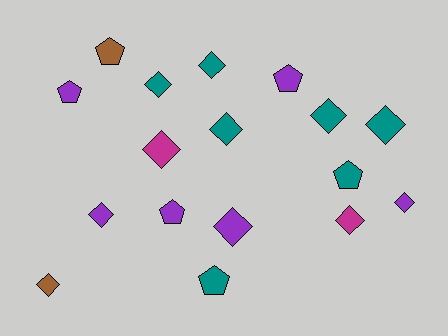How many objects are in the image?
There are 17 objects.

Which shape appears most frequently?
Diamond, with 11 objects.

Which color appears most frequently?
Teal, with 7 objects.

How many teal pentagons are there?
There are 2 teal pentagons.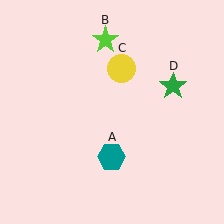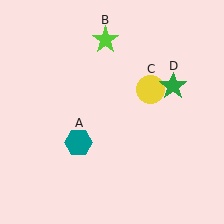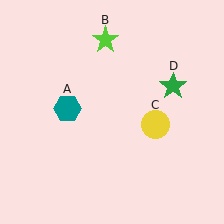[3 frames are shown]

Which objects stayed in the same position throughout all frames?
Lime star (object B) and green star (object D) remained stationary.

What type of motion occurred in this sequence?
The teal hexagon (object A), yellow circle (object C) rotated clockwise around the center of the scene.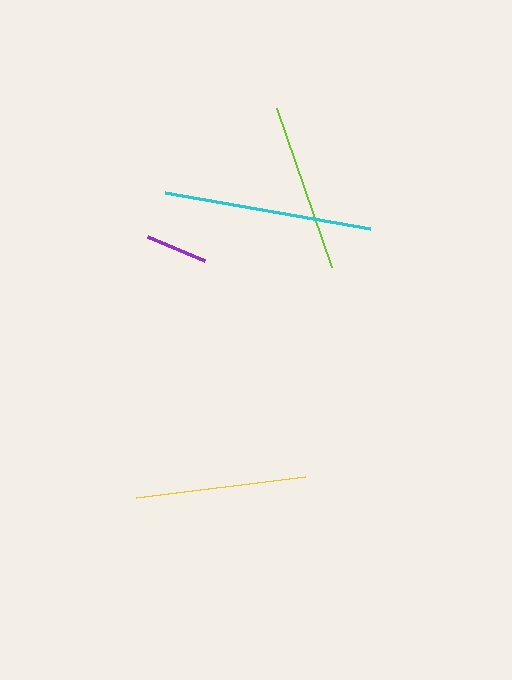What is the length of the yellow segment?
The yellow segment is approximately 170 pixels long.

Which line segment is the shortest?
The purple line is the shortest at approximately 62 pixels.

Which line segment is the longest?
The cyan line is the longest at approximately 209 pixels.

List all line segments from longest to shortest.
From longest to shortest: cyan, yellow, lime, purple.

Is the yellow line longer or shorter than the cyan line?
The cyan line is longer than the yellow line.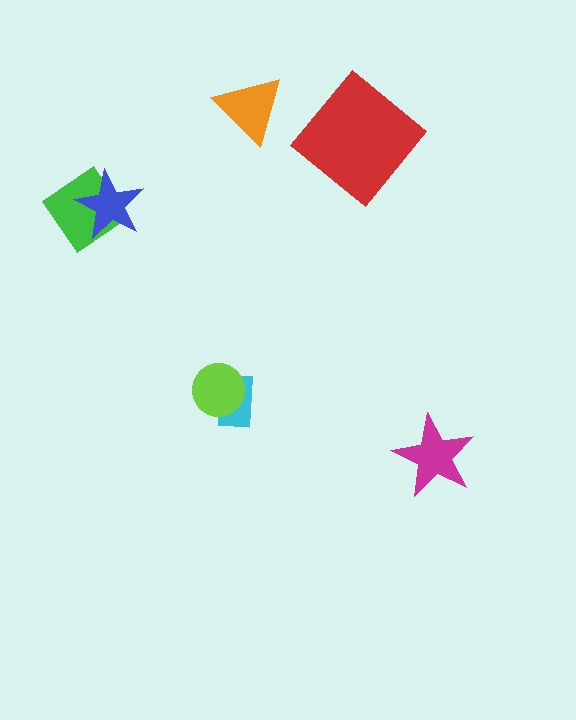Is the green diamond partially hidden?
Yes, it is partially covered by another shape.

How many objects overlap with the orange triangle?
0 objects overlap with the orange triangle.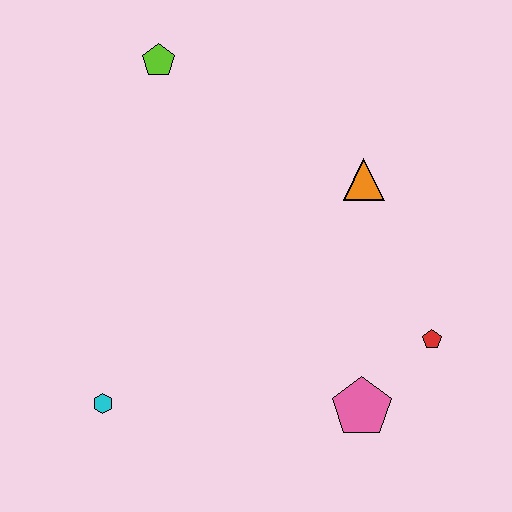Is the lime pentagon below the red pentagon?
No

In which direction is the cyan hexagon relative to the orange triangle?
The cyan hexagon is to the left of the orange triangle.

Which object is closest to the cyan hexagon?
The pink pentagon is closest to the cyan hexagon.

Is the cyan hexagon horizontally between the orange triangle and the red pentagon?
No